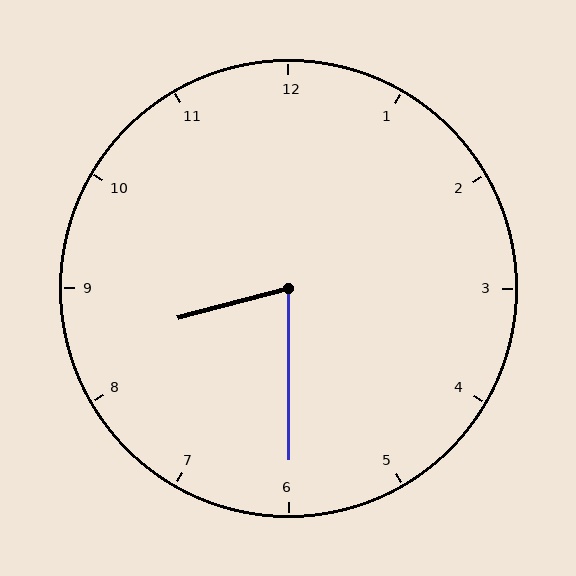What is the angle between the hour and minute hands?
Approximately 75 degrees.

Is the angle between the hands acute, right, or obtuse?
It is acute.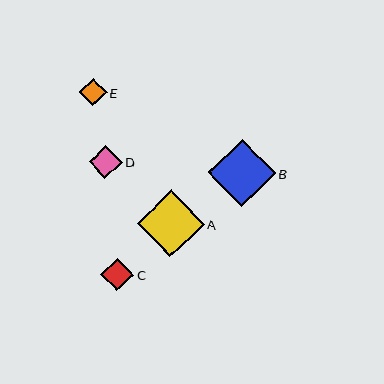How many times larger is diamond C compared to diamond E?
Diamond C is approximately 1.2 times the size of diamond E.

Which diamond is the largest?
Diamond B is the largest with a size of approximately 68 pixels.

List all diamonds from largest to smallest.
From largest to smallest: B, A, C, D, E.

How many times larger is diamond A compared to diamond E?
Diamond A is approximately 2.4 times the size of diamond E.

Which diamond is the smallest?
Diamond E is the smallest with a size of approximately 28 pixels.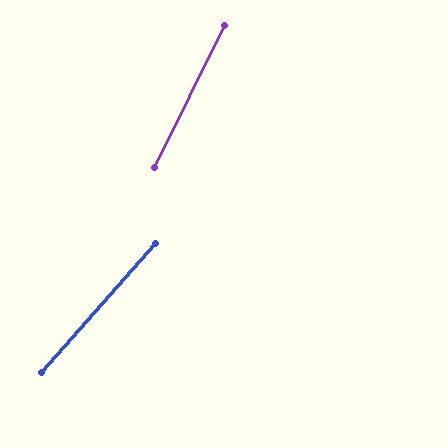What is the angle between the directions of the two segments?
Approximately 15 degrees.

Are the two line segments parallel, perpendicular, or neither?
Neither parallel nor perpendicular — they differ by about 15°.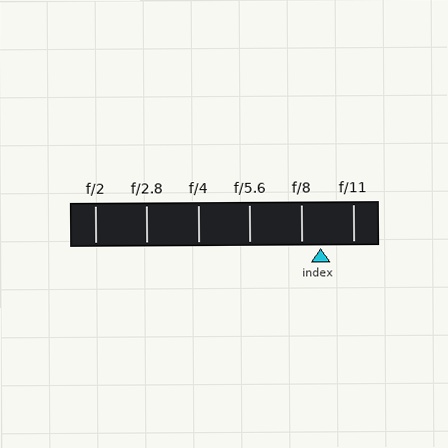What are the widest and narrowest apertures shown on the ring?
The widest aperture shown is f/2 and the narrowest is f/11.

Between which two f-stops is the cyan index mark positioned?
The index mark is between f/8 and f/11.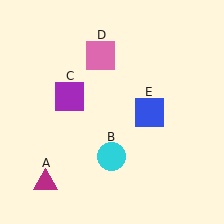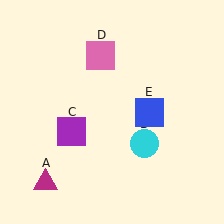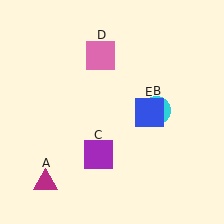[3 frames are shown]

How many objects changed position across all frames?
2 objects changed position: cyan circle (object B), purple square (object C).